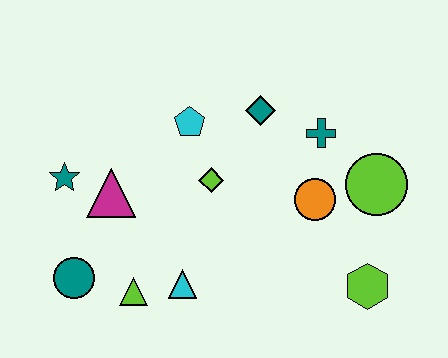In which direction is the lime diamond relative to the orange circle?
The lime diamond is to the left of the orange circle.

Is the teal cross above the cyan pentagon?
No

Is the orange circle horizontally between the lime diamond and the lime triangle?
No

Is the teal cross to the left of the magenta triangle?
No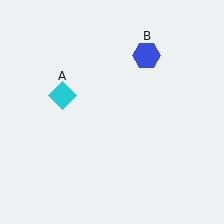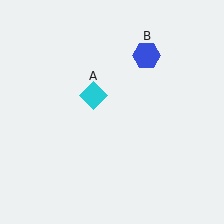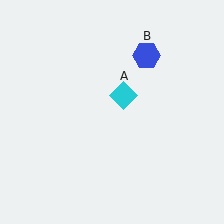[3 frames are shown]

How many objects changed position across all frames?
1 object changed position: cyan diamond (object A).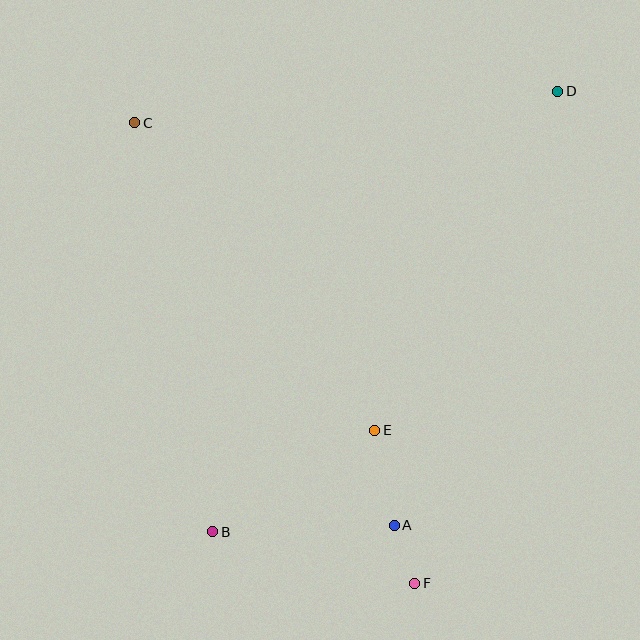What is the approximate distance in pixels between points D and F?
The distance between D and F is approximately 512 pixels.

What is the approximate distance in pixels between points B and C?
The distance between B and C is approximately 416 pixels.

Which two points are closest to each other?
Points A and F are closest to each other.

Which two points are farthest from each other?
Points B and D are farthest from each other.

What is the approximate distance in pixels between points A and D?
The distance between A and D is approximately 464 pixels.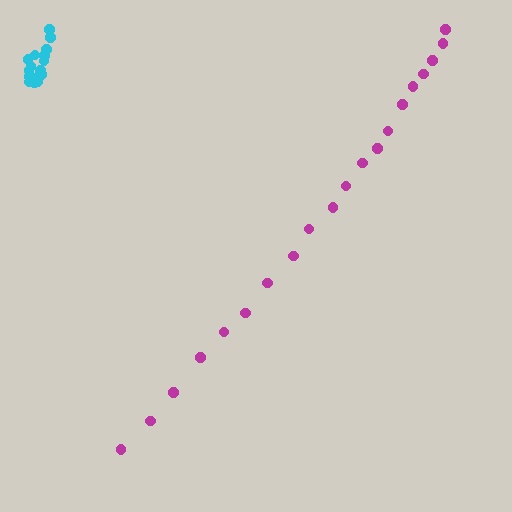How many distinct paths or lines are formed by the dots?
There are 2 distinct paths.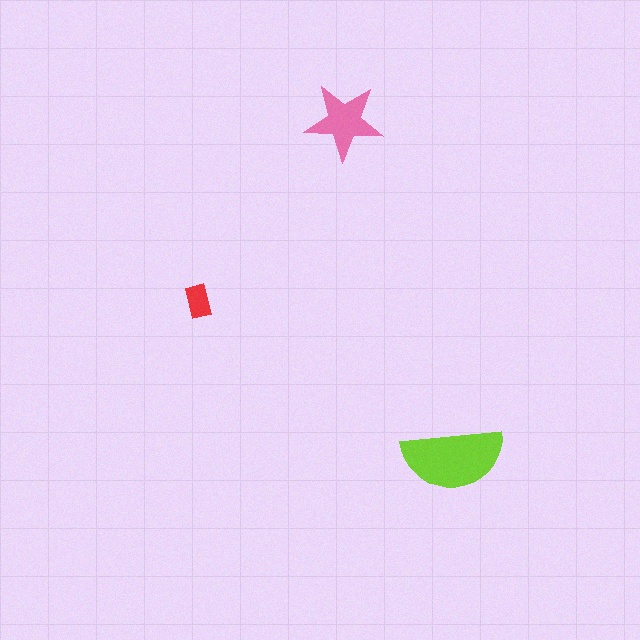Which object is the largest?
The lime semicircle.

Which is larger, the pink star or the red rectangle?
The pink star.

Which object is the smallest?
The red rectangle.